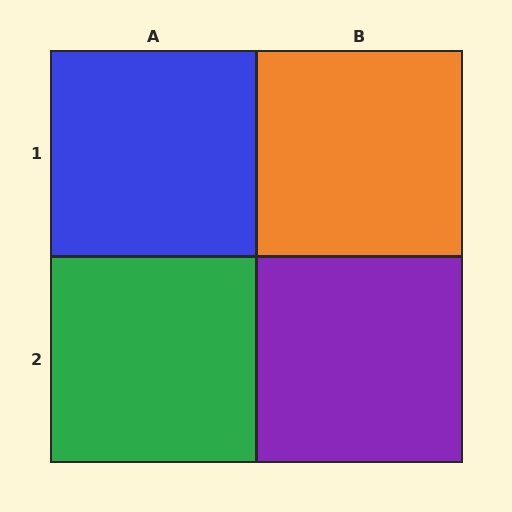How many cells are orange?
1 cell is orange.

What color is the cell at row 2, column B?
Purple.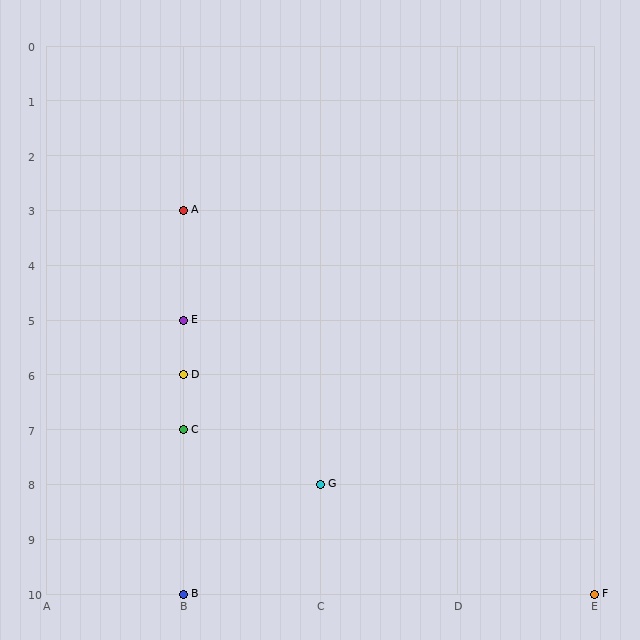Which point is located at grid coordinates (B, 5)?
Point E is at (B, 5).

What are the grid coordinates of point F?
Point F is at grid coordinates (E, 10).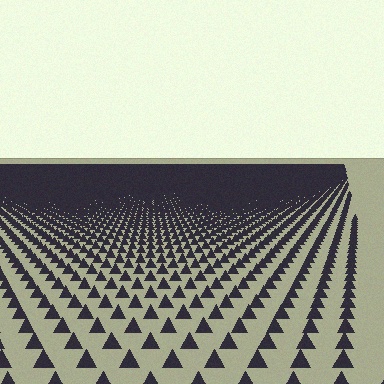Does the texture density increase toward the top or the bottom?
Density increases toward the top.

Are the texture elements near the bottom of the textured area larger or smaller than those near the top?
Larger. Near the bottom, elements are closer to the viewer and appear at a bigger on-screen size.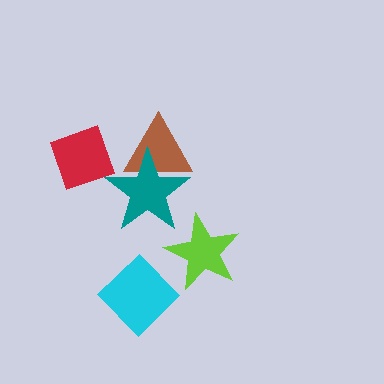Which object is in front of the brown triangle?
The teal star is in front of the brown triangle.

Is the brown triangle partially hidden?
Yes, it is partially covered by another shape.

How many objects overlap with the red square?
0 objects overlap with the red square.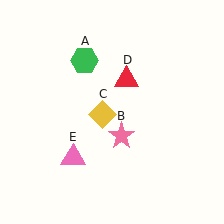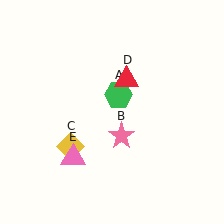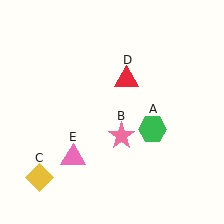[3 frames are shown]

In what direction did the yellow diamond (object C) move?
The yellow diamond (object C) moved down and to the left.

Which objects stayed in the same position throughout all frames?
Pink star (object B) and red triangle (object D) and pink triangle (object E) remained stationary.